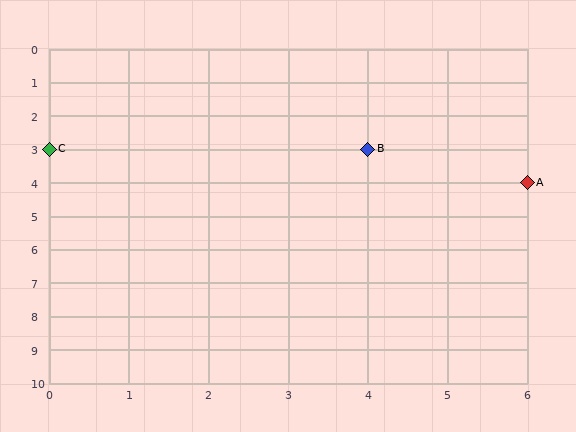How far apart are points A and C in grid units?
Points A and C are 6 columns and 1 row apart (about 6.1 grid units diagonally).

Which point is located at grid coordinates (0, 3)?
Point C is at (0, 3).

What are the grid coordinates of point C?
Point C is at grid coordinates (0, 3).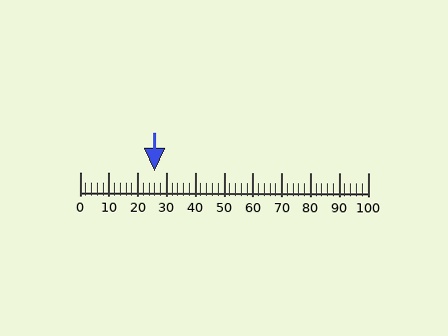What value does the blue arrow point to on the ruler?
The blue arrow points to approximately 26.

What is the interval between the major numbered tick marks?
The major tick marks are spaced 10 units apart.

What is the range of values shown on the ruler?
The ruler shows values from 0 to 100.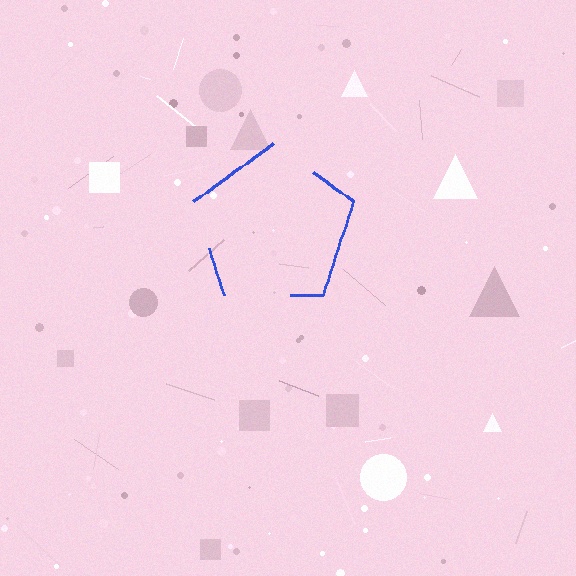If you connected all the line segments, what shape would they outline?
They would outline a pentagon.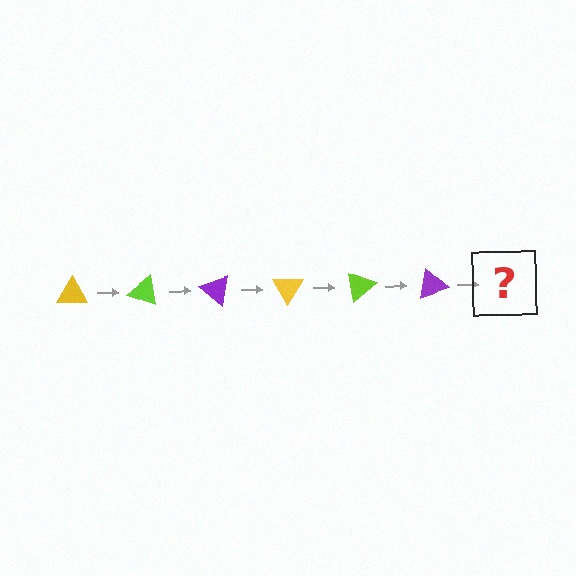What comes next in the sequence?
The next element should be a yellow triangle, rotated 120 degrees from the start.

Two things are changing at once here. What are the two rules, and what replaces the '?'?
The two rules are that it rotates 20 degrees each step and the color cycles through yellow, lime, and purple. The '?' should be a yellow triangle, rotated 120 degrees from the start.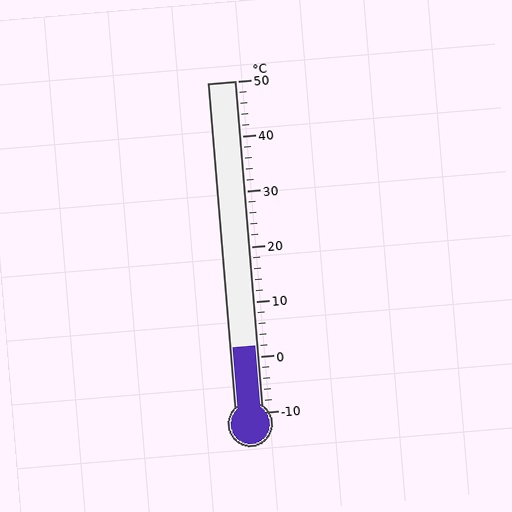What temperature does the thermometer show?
The thermometer shows approximately 2°C.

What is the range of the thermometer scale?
The thermometer scale ranges from -10°C to 50°C.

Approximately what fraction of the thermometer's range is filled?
The thermometer is filled to approximately 20% of its range.